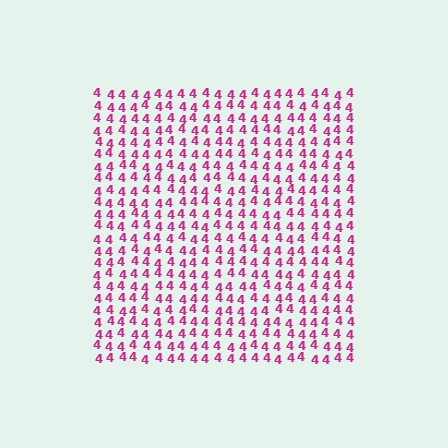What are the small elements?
The small elements are digit 4's.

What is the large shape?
The large shape is a square.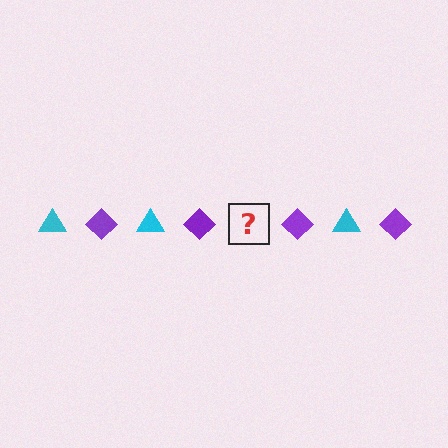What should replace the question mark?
The question mark should be replaced with a cyan triangle.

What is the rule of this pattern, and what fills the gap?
The rule is that the pattern alternates between cyan triangle and purple diamond. The gap should be filled with a cyan triangle.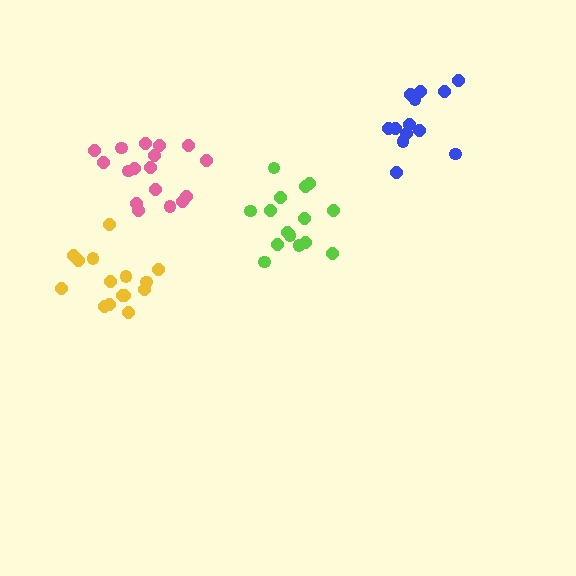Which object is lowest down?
The yellow cluster is bottommost.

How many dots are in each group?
Group 1: 13 dots, Group 2: 15 dots, Group 3: 17 dots, Group 4: 15 dots (60 total).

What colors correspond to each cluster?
The clusters are colored: blue, lime, pink, yellow.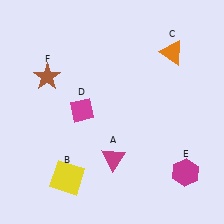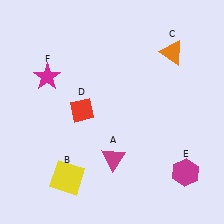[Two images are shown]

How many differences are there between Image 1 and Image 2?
There are 2 differences between the two images.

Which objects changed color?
D changed from magenta to red. F changed from brown to magenta.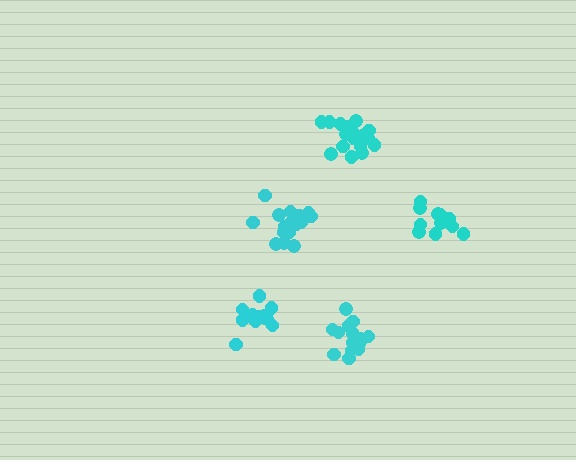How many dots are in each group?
Group 1: 18 dots, Group 2: 17 dots, Group 3: 12 dots, Group 4: 12 dots, Group 5: 17 dots (76 total).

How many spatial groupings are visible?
There are 5 spatial groupings.